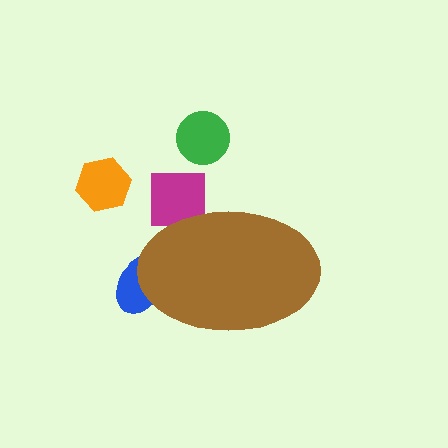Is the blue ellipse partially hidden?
Yes, the blue ellipse is partially hidden behind the brown ellipse.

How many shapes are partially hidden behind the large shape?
2 shapes are partially hidden.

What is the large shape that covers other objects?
A brown ellipse.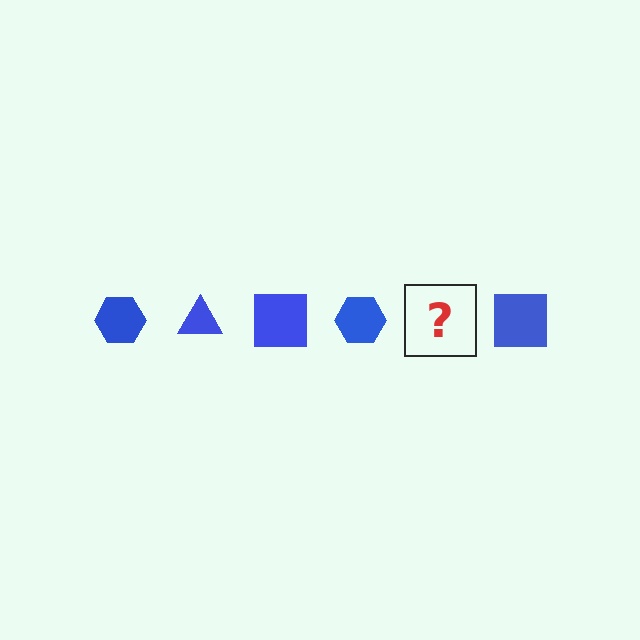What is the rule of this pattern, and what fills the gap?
The rule is that the pattern cycles through hexagon, triangle, square shapes in blue. The gap should be filled with a blue triangle.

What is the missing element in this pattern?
The missing element is a blue triangle.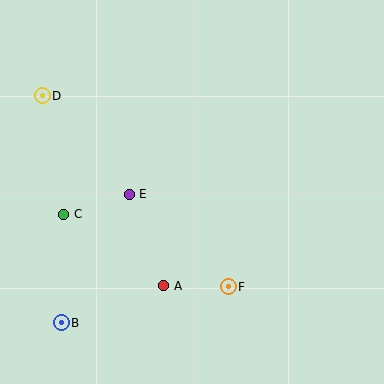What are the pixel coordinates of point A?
Point A is at (164, 286).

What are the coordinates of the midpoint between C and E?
The midpoint between C and E is at (97, 204).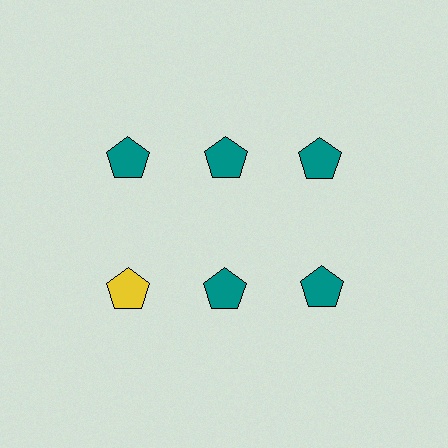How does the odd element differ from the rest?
It has a different color: yellow instead of teal.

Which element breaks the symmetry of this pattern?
The yellow pentagon in the second row, leftmost column breaks the symmetry. All other shapes are teal pentagons.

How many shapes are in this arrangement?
There are 6 shapes arranged in a grid pattern.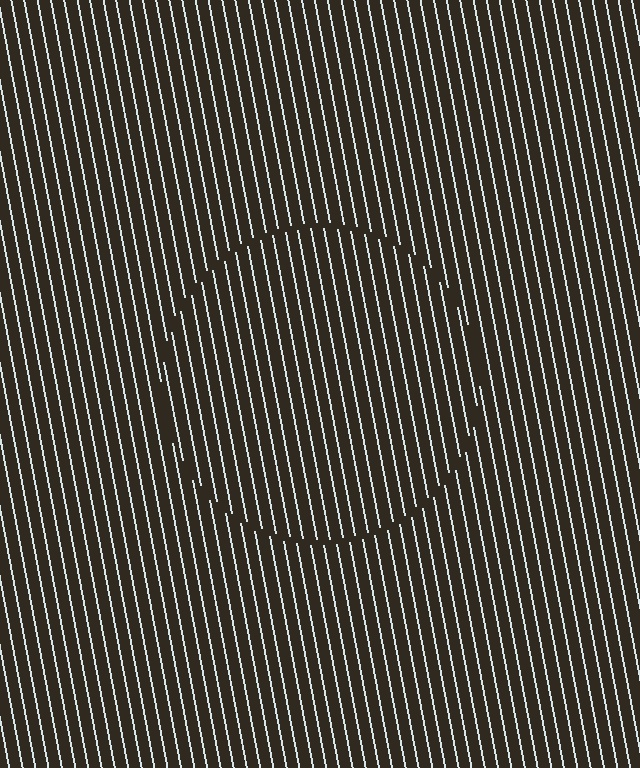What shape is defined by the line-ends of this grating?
An illusory circle. The interior of the shape contains the same grating, shifted by half a period — the contour is defined by the phase discontinuity where line-ends from the inner and outer gratings abut.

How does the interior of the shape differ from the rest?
The interior of the shape contains the same grating, shifted by half a period — the contour is defined by the phase discontinuity where line-ends from the inner and outer gratings abut.